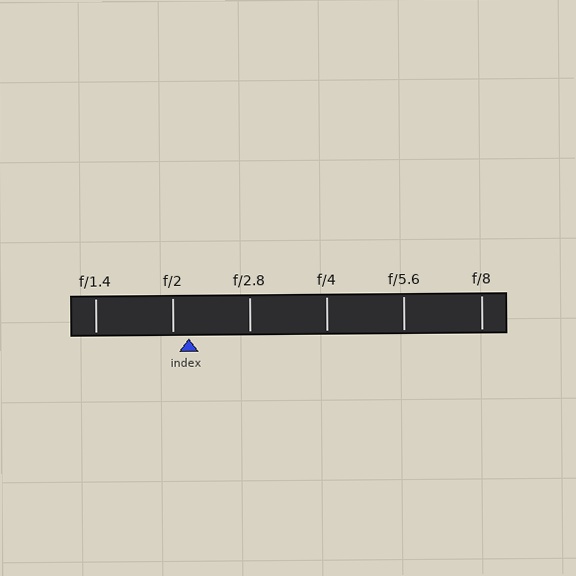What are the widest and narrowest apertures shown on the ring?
The widest aperture shown is f/1.4 and the narrowest is f/8.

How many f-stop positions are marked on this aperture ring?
There are 6 f-stop positions marked.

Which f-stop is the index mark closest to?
The index mark is closest to f/2.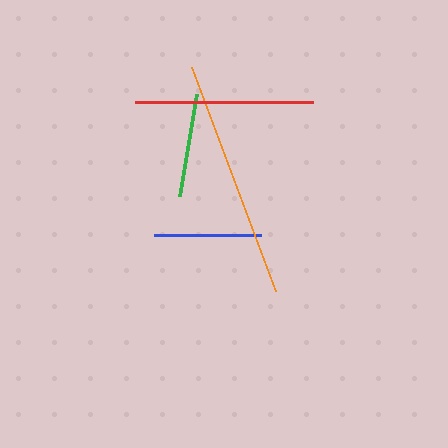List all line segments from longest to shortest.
From longest to shortest: orange, red, blue, green.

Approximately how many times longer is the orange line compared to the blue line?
The orange line is approximately 2.2 times the length of the blue line.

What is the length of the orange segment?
The orange segment is approximately 240 pixels long.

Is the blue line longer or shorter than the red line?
The red line is longer than the blue line.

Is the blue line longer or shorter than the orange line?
The orange line is longer than the blue line.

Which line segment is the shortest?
The green line is the shortest at approximately 103 pixels.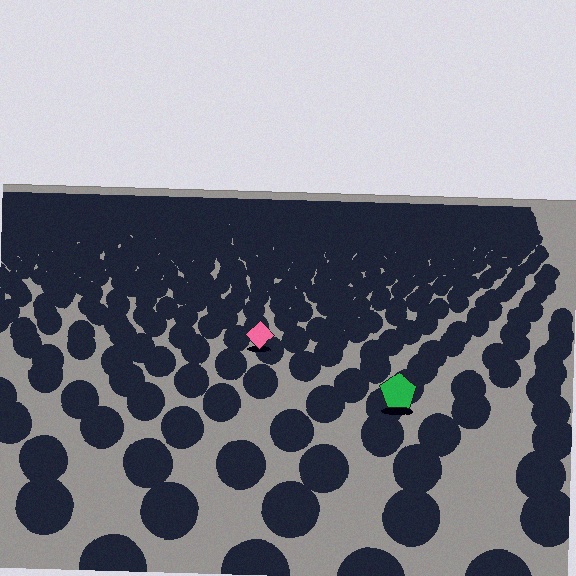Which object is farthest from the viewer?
The pink diamond is farthest from the viewer. It appears smaller and the ground texture around it is denser.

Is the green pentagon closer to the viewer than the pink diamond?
Yes. The green pentagon is closer — you can tell from the texture gradient: the ground texture is coarser near it.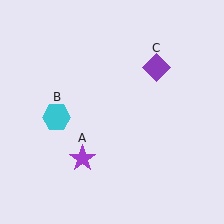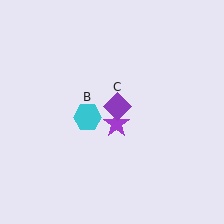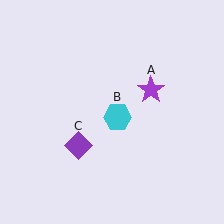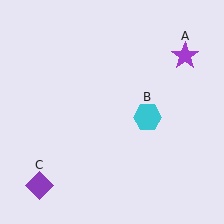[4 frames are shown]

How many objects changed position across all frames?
3 objects changed position: purple star (object A), cyan hexagon (object B), purple diamond (object C).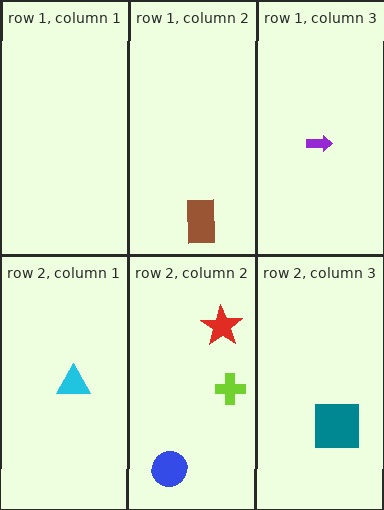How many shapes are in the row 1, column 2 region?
1.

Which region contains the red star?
The row 2, column 2 region.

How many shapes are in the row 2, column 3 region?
1.